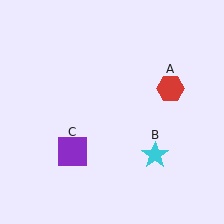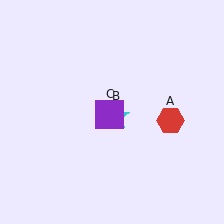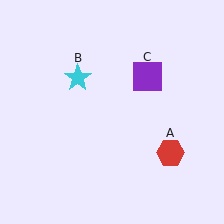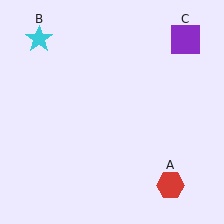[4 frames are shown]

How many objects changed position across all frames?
3 objects changed position: red hexagon (object A), cyan star (object B), purple square (object C).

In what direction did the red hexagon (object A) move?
The red hexagon (object A) moved down.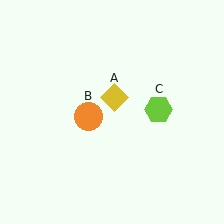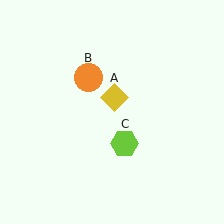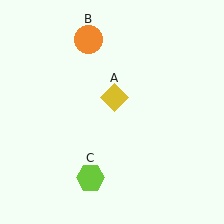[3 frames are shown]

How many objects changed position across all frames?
2 objects changed position: orange circle (object B), lime hexagon (object C).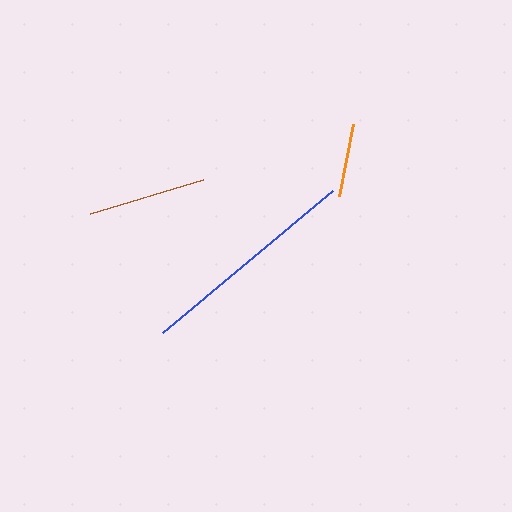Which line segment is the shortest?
The orange line is the shortest at approximately 72 pixels.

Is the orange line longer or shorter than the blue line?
The blue line is longer than the orange line.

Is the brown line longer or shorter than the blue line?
The blue line is longer than the brown line.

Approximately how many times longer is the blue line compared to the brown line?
The blue line is approximately 1.9 times the length of the brown line.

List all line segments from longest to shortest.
From longest to shortest: blue, brown, orange.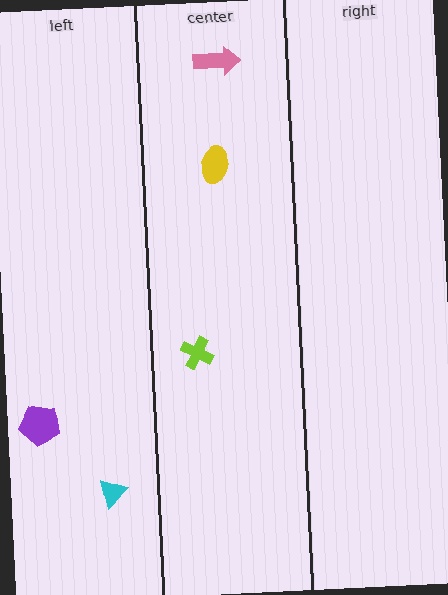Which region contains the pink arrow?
The center region.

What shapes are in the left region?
The purple pentagon, the cyan triangle.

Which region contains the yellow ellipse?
The center region.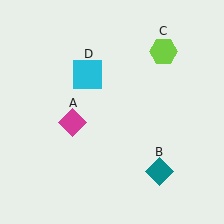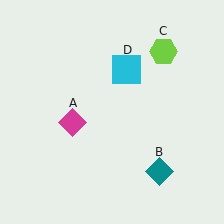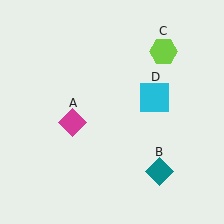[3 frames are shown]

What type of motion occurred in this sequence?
The cyan square (object D) rotated clockwise around the center of the scene.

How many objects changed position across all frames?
1 object changed position: cyan square (object D).